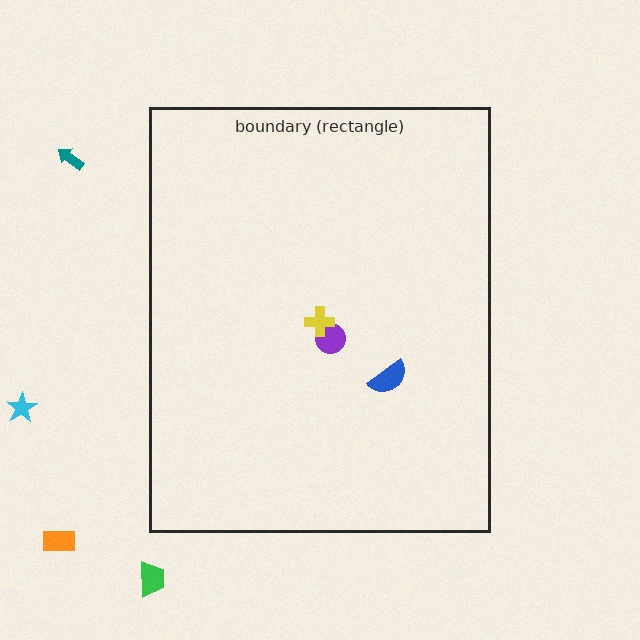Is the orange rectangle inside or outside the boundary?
Outside.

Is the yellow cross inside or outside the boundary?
Inside.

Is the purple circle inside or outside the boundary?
Inside.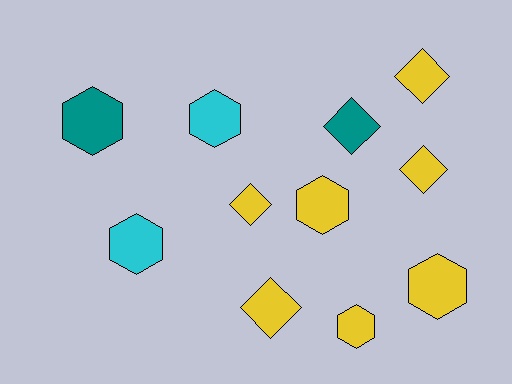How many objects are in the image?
There are 11 objects.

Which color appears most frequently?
Yellow, with 7 objects.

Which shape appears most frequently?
Hexagon, with 6 objects.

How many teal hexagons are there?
There is 1 teal hexagon.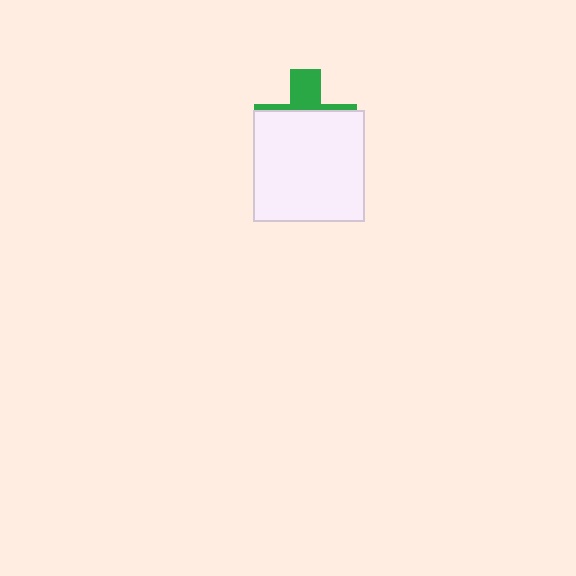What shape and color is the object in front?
The object in front is a white square.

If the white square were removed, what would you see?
You would see the complete green cross.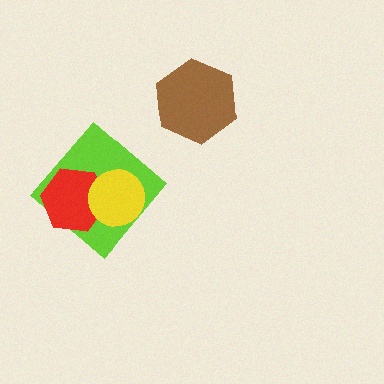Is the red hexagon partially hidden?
Yes, it is partially covered by another shape.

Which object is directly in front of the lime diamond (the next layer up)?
The red hexagon is directly in front of the lime diamond.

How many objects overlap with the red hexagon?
2 objects overlap with the red hexagon.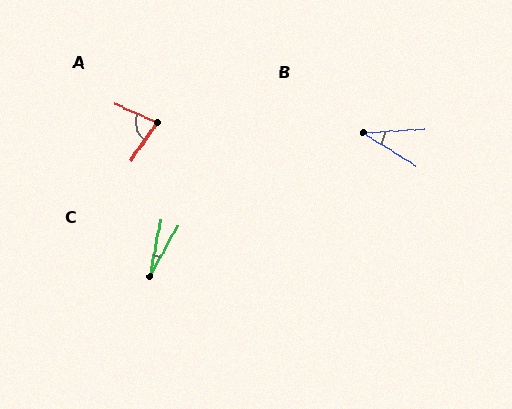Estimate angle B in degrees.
Approximately 35 degrees.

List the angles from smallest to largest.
C (17°), B (35°), A (79°).